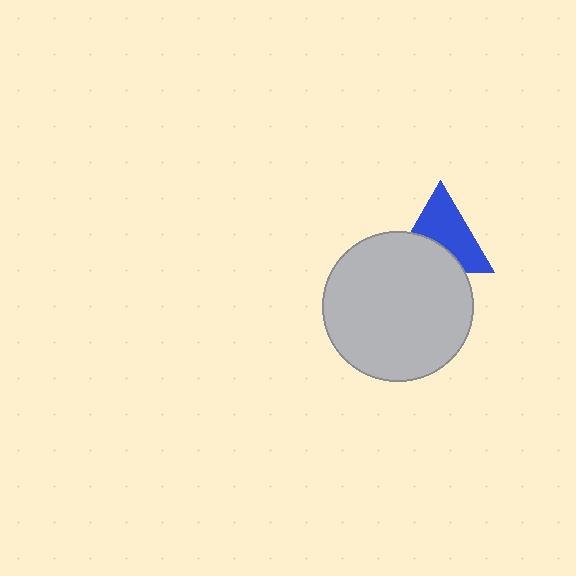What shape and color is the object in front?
The object in front is a light gray circle.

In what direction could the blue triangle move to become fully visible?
The blue triangle could move up. That would shift it out from behind the light gray circle entirely.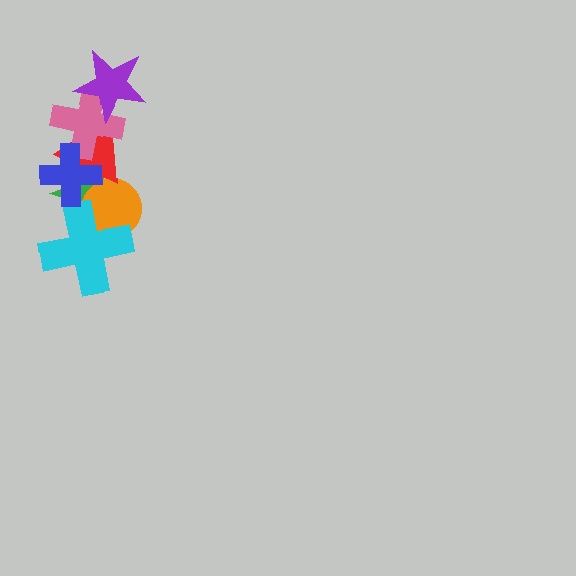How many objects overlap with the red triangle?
5 objects overlap with the red triangle.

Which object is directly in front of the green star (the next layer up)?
The orange circle is directly in front of the green star.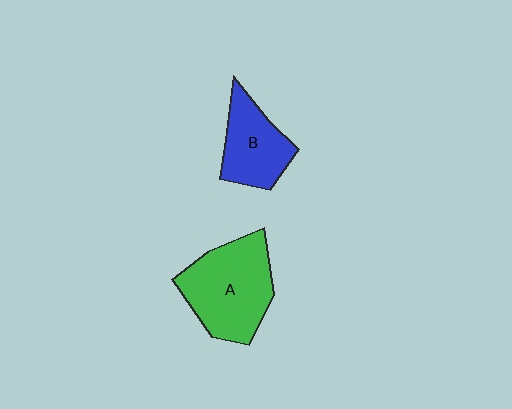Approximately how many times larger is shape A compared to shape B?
Approximately 1.5 times.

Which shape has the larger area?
Shape A (green).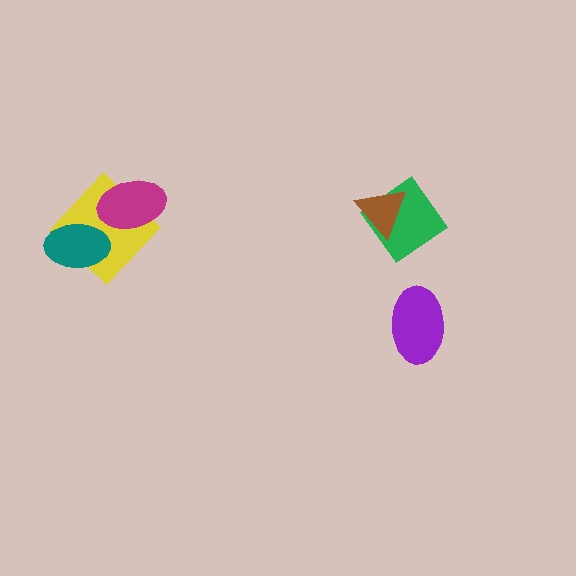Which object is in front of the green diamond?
The brown triangle is in front of the green diamond.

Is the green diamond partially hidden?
Yes, it is partially covered by another shape.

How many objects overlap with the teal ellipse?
1 object overlaps with the teal ellipse.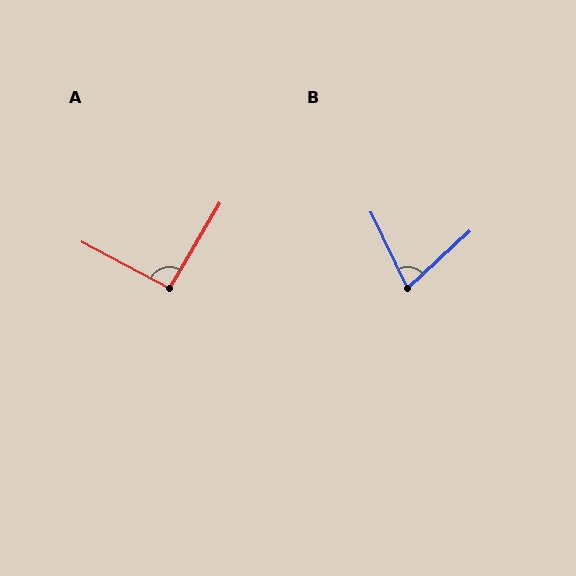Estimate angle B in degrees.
Approximately 73 degrees.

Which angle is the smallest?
B, at approximately 73 degrees.